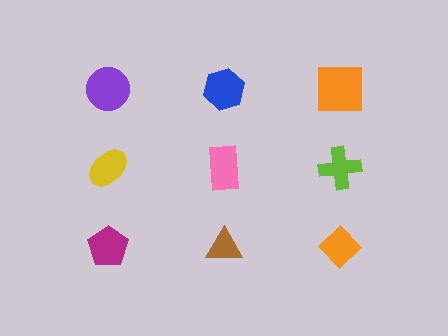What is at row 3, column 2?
A brown triangle.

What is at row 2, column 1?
A yellow ellipse.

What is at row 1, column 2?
A blue hexagon.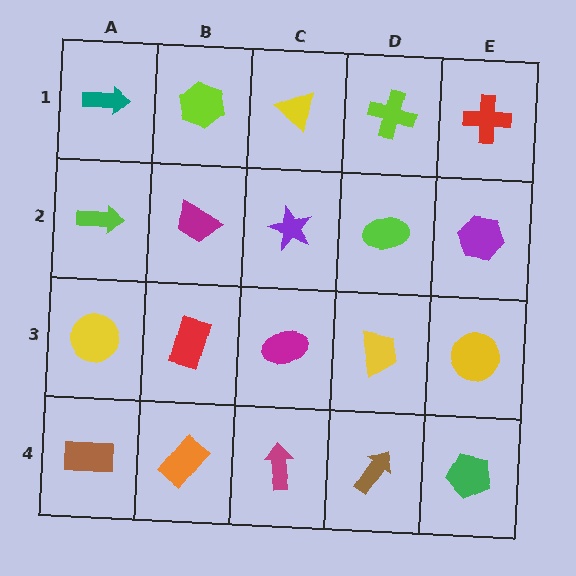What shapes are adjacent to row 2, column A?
A teal arrow (row 1, column A), a yellow circle (row 3, column A), a magenta trapezoid (row 2, column B).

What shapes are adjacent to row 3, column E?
A purple hexagon (row 2, column E), a green pentagon (row 4, column E), a yellow trapezoid (row 3, column D).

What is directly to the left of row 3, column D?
A magenta ellipse.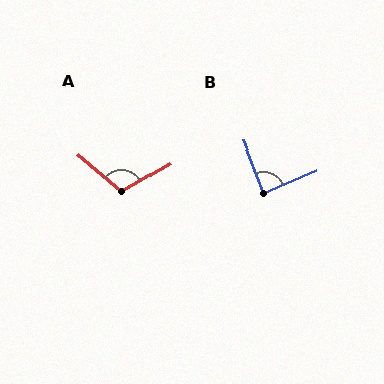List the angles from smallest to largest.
B (88°), A (110°).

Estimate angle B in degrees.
Approximately 88 degrees.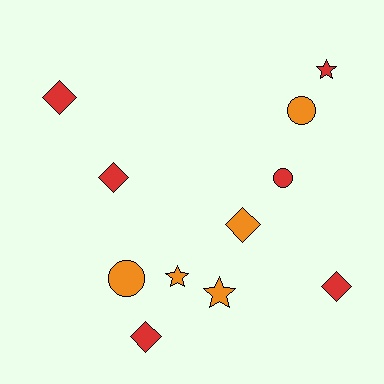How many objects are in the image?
There are 11 objects.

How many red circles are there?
There is 1 red circle.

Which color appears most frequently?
Red, with 6 objects.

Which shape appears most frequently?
Diamond, with 5 objects.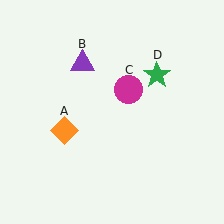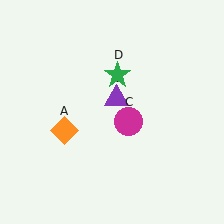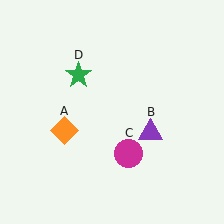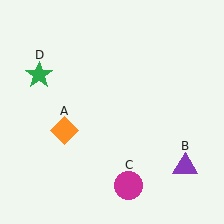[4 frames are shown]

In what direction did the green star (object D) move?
The green star (object D) moved left.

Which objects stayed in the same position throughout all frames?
Orange diamond (object A) remained stationary.